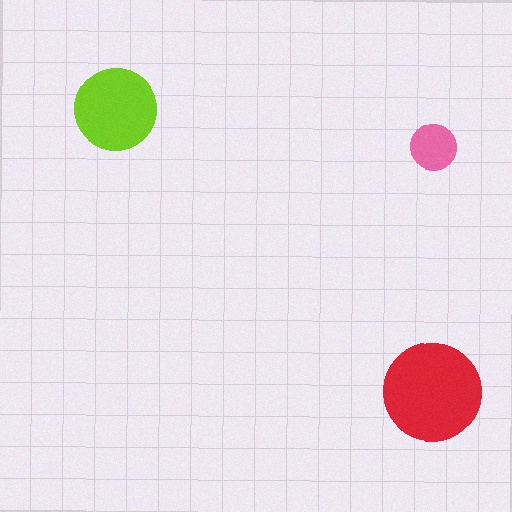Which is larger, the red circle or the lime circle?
The red one.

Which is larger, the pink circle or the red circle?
The red one.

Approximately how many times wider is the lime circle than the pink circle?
About 2 times wider.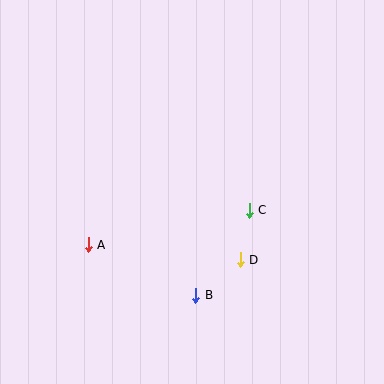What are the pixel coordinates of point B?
Point B is at (196, 295).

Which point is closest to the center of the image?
Point C at (249, 210) is closest to the center.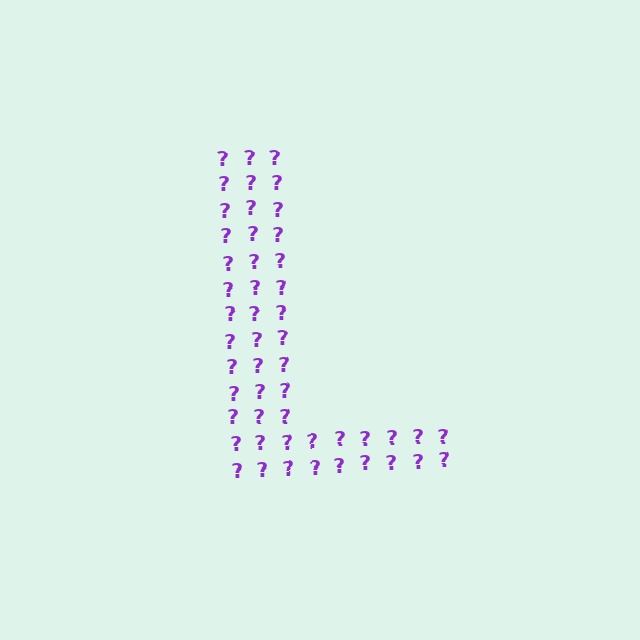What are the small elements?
The small elements are question marks.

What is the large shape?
The large shape is the letter L.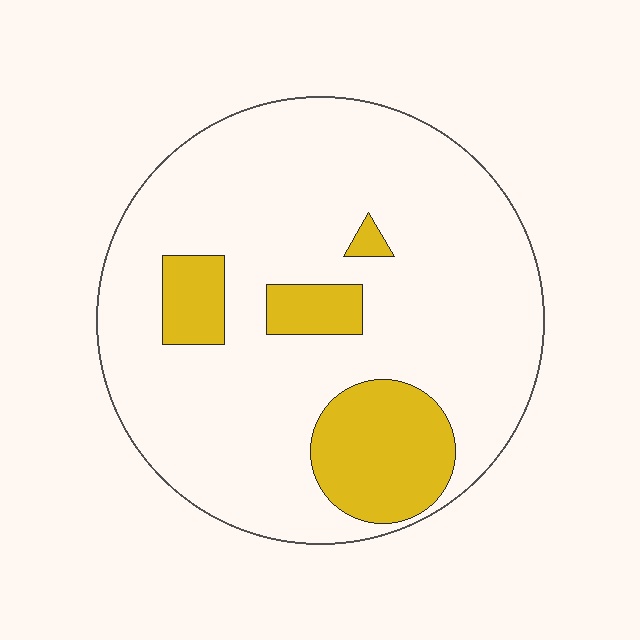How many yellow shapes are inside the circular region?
4.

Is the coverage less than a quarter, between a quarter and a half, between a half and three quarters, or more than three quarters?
Less than a quarter.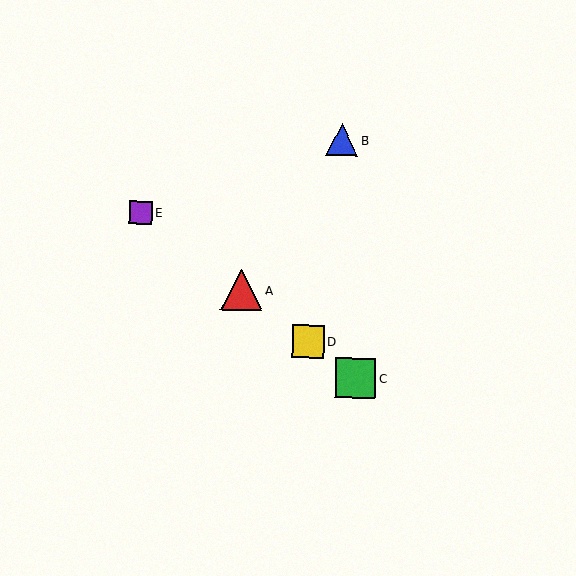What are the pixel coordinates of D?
Object D is at (308, 342).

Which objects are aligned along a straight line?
Objects A, C, D, E are aligned along a straight line.